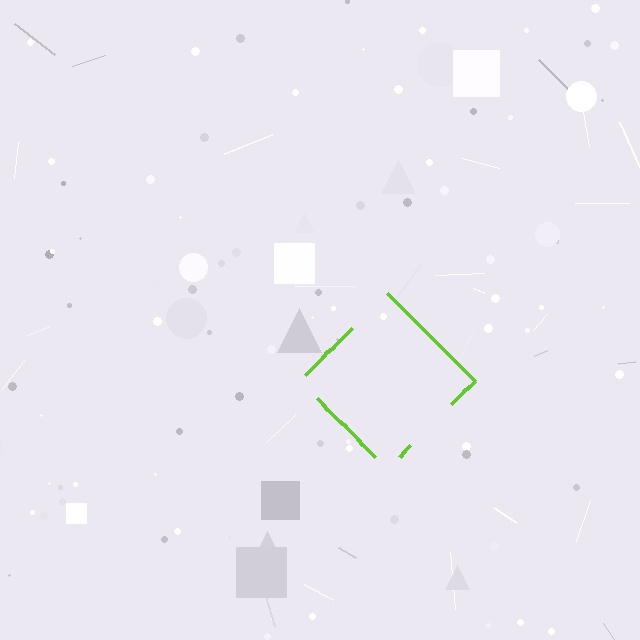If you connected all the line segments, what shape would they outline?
They would outline a diamond.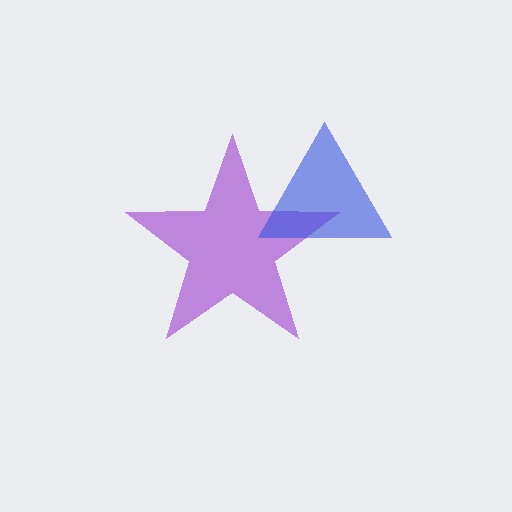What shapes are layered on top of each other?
The layered shapes are: a purple star, a blue triangle.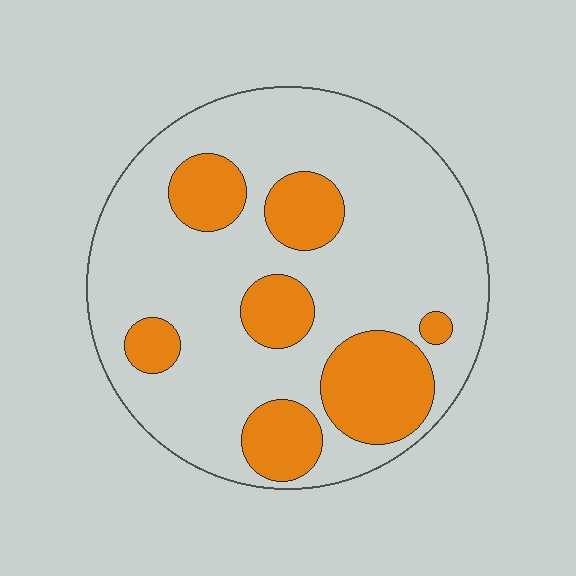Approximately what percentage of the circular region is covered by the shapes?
Approximately 25%.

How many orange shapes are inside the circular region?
7.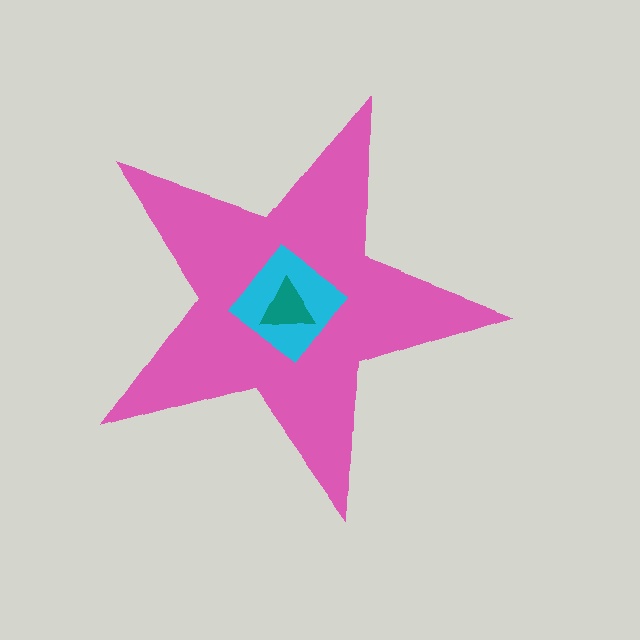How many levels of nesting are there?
3.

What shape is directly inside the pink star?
The cyan diamond.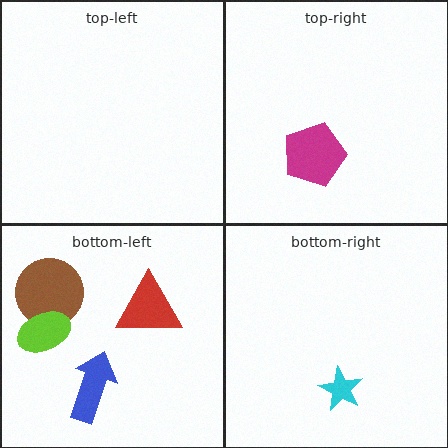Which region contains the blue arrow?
The bottom-left region.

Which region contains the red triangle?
The bottom-left region.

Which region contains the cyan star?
The bottom-right region.